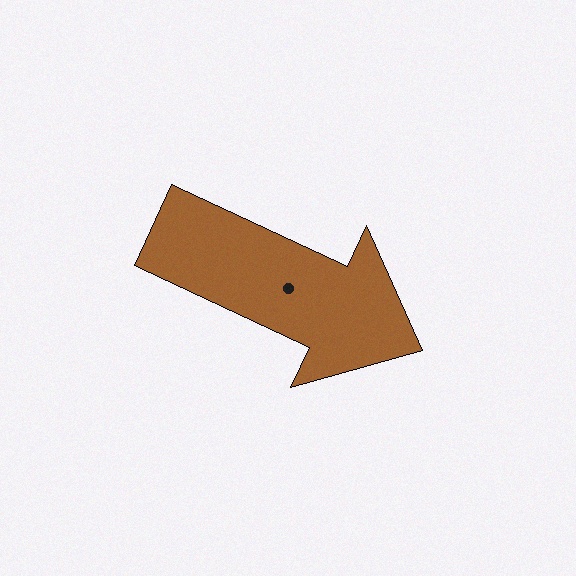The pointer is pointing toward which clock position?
Roughly 4 o'clock.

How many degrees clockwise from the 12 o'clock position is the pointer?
Approximately 115 degrees.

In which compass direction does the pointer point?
Southeast.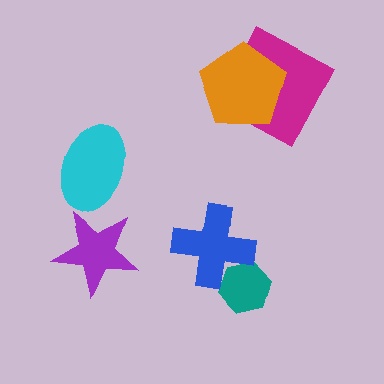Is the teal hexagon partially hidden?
Yes, it is partially covered by another shape.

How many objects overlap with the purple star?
0 objects overlap with the purple star.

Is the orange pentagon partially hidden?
No, no other shape covers it.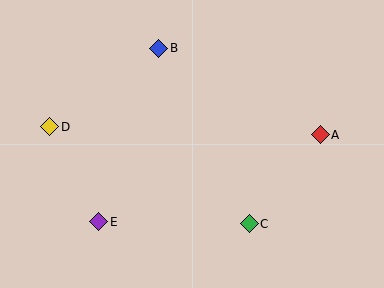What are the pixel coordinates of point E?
Point E is at (99, 222).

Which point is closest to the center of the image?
Point C at (249, 224) is closest to the center.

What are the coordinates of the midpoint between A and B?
The midpoint between A and B is at (240, 92).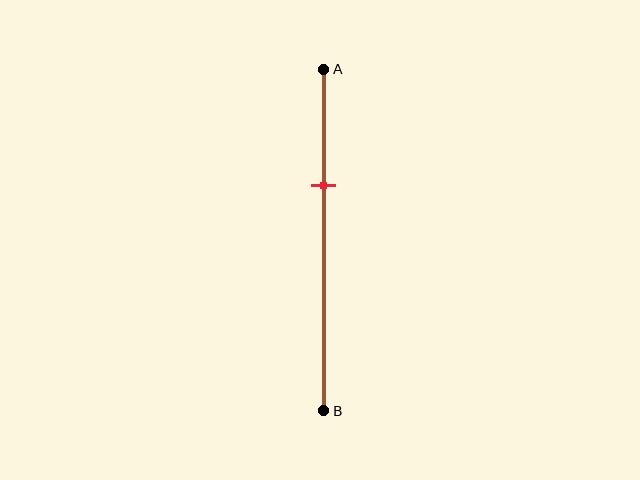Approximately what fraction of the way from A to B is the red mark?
The red mark is approximately 35% of the way from A to B.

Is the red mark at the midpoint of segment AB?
No, the mark is at about 35% from A, not at the 50% midpoint.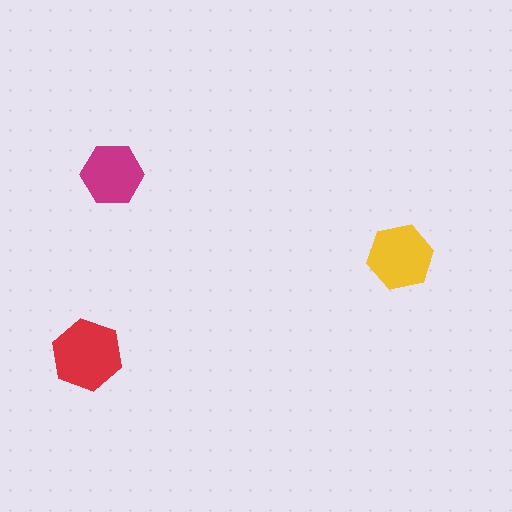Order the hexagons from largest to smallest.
the red one, the yellow one, the magenta one.